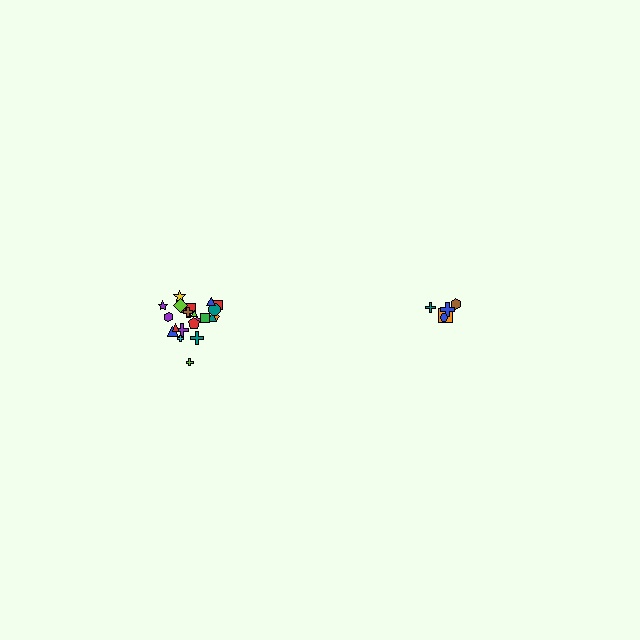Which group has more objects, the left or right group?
The left group.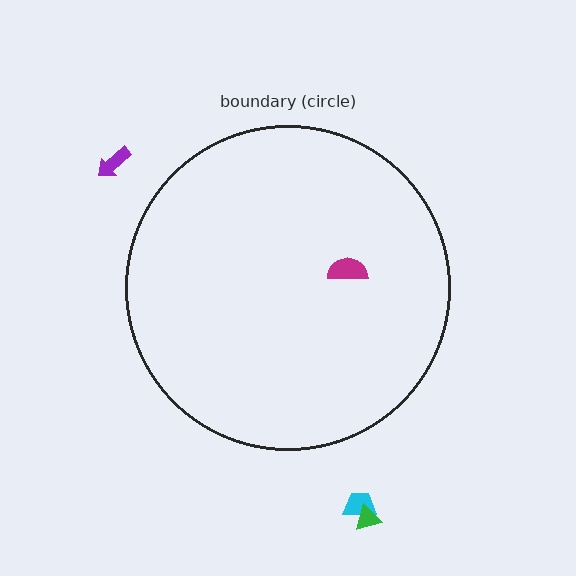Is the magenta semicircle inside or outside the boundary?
Inside.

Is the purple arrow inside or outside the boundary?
Outside.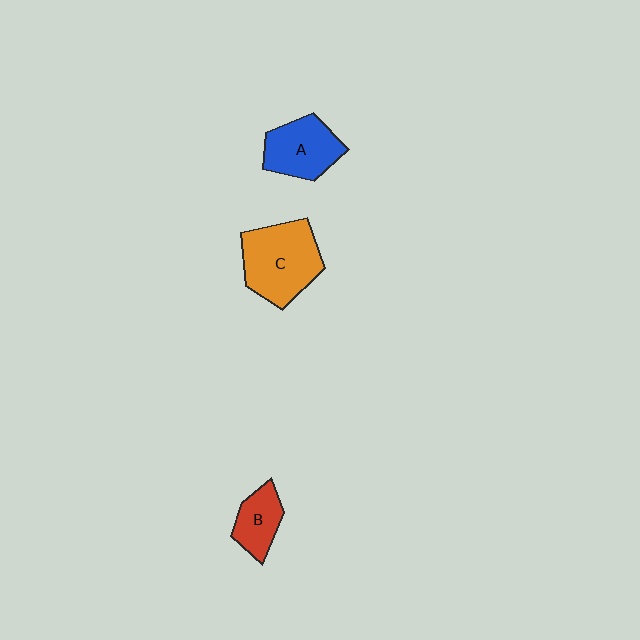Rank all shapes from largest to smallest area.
From largest to smallest: C (orange), A (blue), B (red).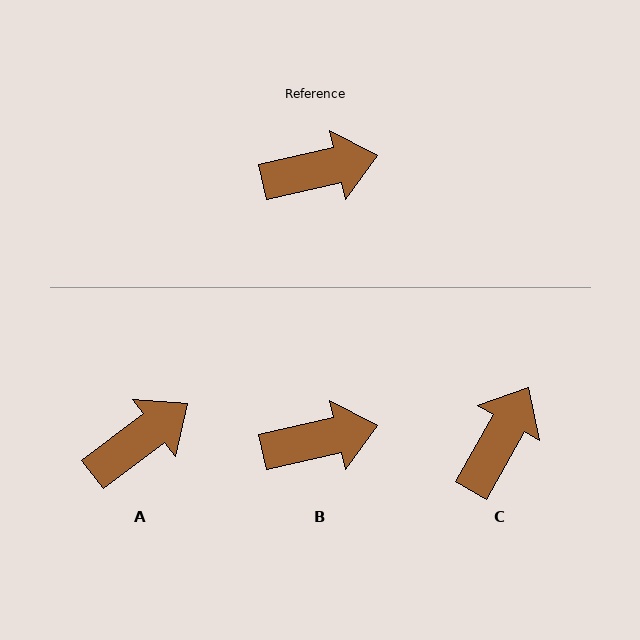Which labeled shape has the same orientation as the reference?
B.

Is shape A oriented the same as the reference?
No, it is off by about 24 degrees.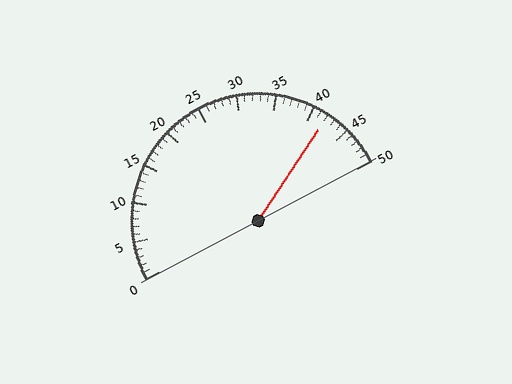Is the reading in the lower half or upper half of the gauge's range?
The reading is in the upper half of the range (0 to 50).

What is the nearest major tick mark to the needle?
The nearest major tick mark is 40.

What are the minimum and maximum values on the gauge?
The gauge ranges from 0 to 50.